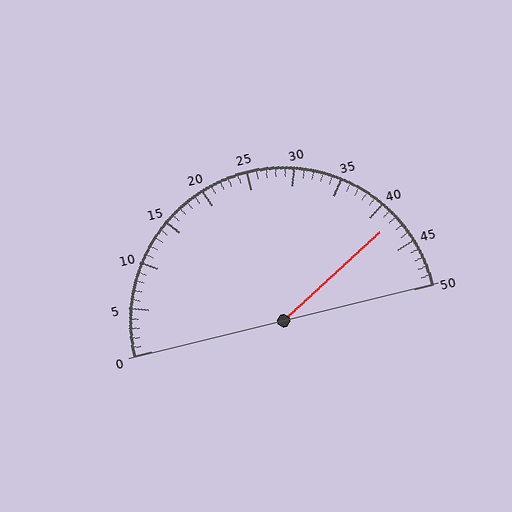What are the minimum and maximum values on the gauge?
The gauge ranges from 0 to 50.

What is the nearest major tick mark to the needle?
The nearest major tick mark is 40.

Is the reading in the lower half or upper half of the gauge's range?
The reading is in the upper half of the range (0 to 50).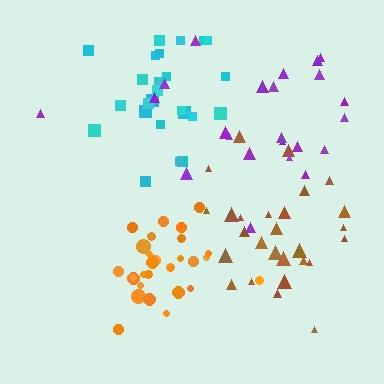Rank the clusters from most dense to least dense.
orange, cyan, brown, purple.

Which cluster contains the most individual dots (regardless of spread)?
Orange (28).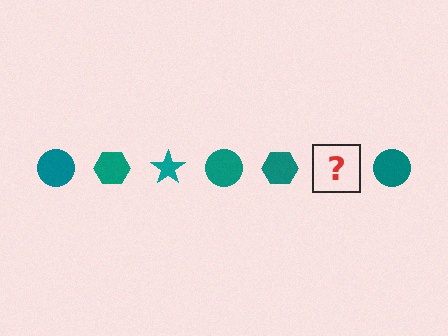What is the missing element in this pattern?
The missing element is a teal star.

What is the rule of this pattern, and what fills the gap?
The rule is that the pattern cycles through circle, hexagon, star shapes in teal. The gap should be filled with a teal star.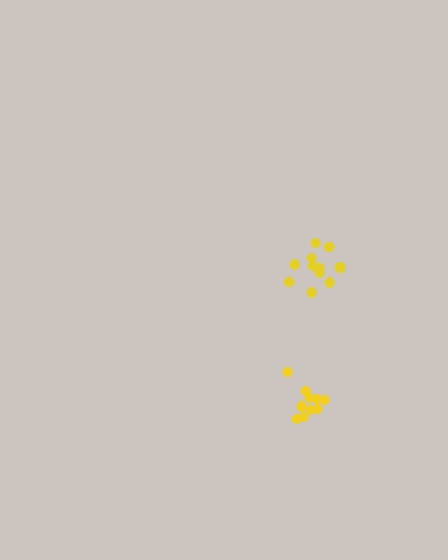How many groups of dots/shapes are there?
There are 2 groups.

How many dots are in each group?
Group 1: 11 dots, Group 2: 10 dots (21 total).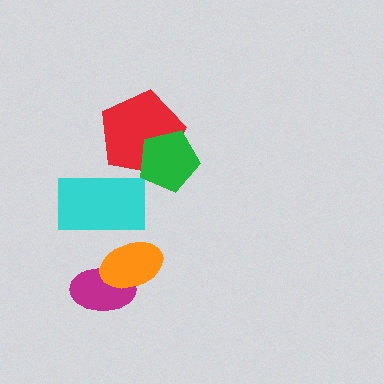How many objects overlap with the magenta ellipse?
1 object overlaps with the magenta ellipse.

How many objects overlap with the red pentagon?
1 object overlaps with the red pentagon.